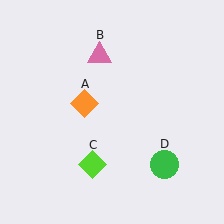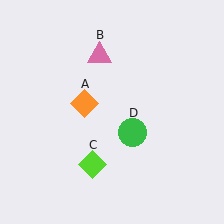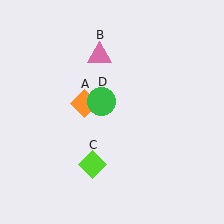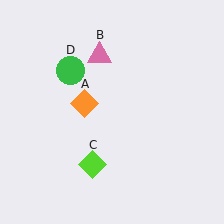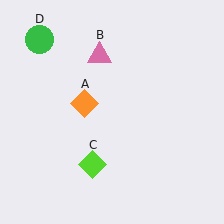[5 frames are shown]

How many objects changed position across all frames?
1 object changed position: green circle (object D).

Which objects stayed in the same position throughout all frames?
Orange diamond (object A) and pink triangle (object B) and lime diamond (object C) remained stationary.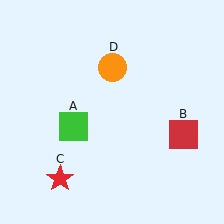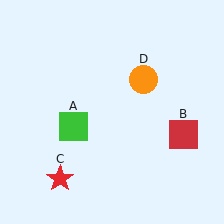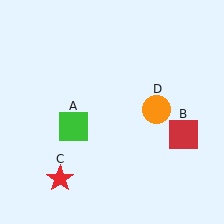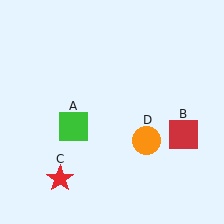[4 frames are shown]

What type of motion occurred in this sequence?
The orange circle (object D) rotated clockwise around the center of the scene.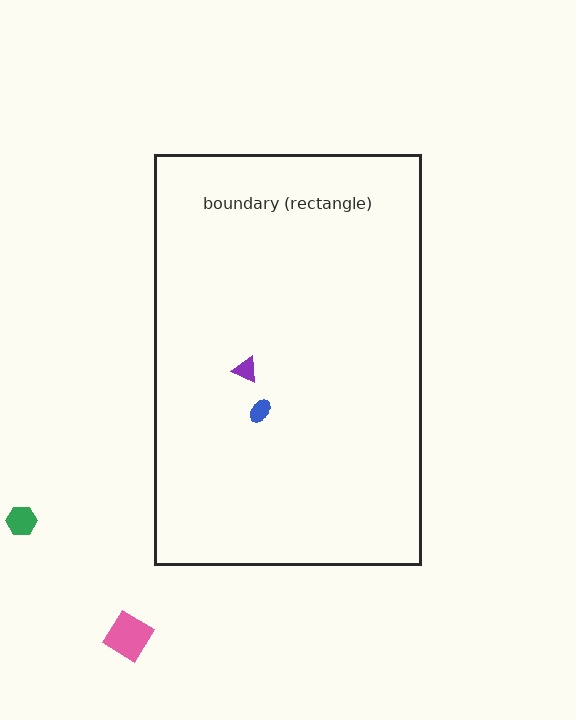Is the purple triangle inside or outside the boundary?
Inside.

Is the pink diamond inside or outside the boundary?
Outside.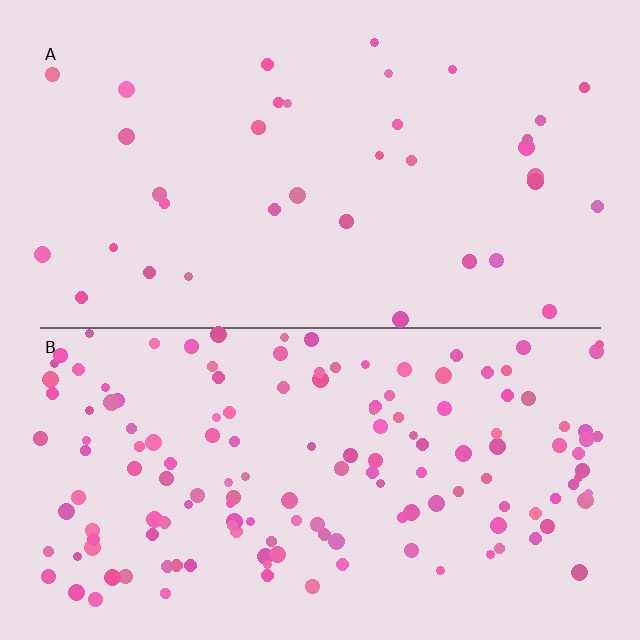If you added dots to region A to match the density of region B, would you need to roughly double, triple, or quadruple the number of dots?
Approximately quadruple.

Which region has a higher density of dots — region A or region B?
B (the bottom).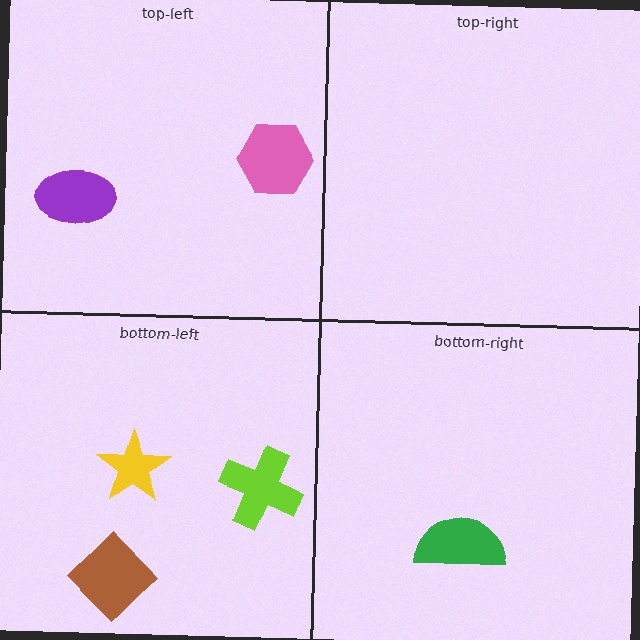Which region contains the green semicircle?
The bottom-right region.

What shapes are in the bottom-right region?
The green semicircle.